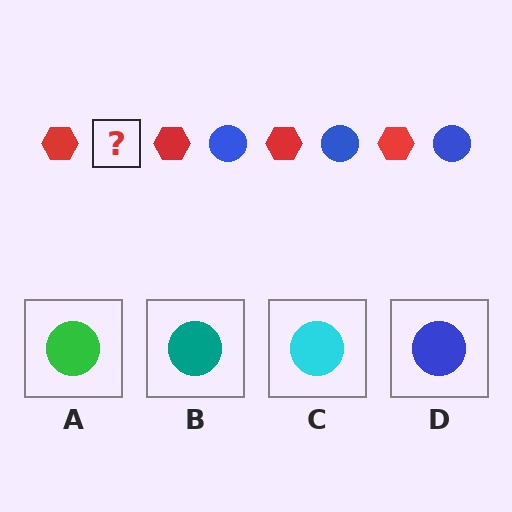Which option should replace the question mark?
Option D.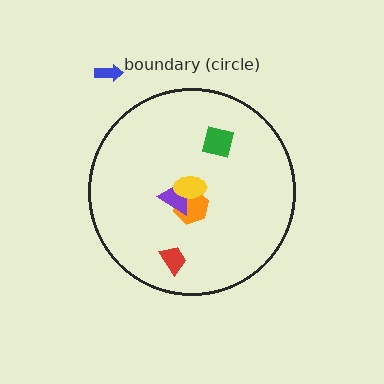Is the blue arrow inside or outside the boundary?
Outside.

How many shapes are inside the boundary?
5 inside, 1 outside.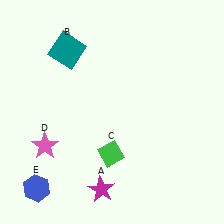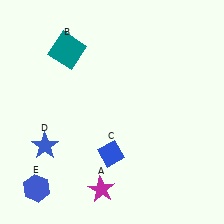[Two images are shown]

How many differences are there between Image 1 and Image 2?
There are 2 differences between the two images.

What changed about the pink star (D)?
In Image 1, D is pink. In Image 2, it changed to blue.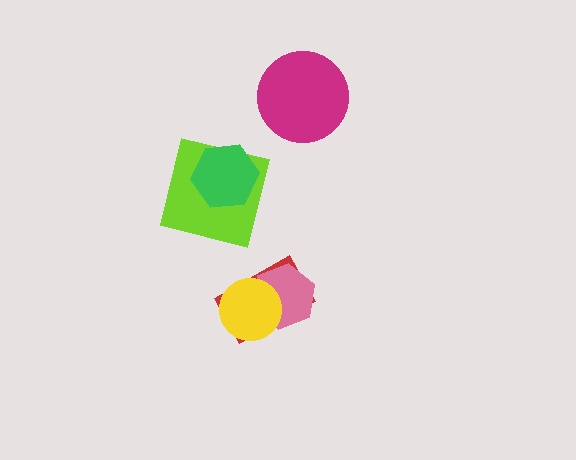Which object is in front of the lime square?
The green hexagon is in front of the lime square.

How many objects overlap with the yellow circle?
2 objects overlap with the yellow circle.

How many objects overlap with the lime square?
1 object overlaps with the lime square.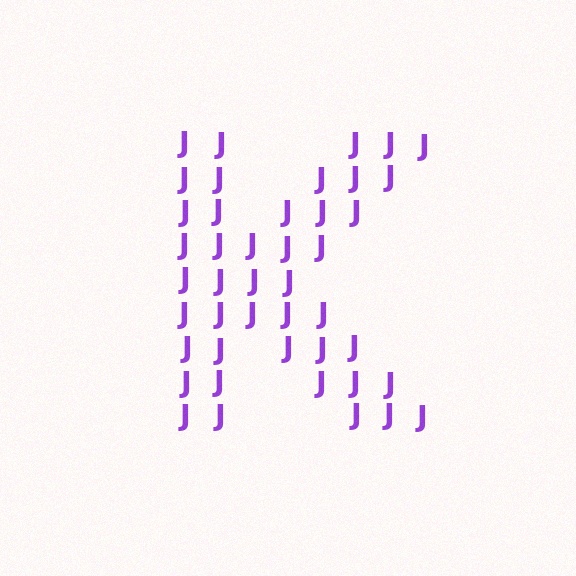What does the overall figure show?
The overall figure shows the letter K.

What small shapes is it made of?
It is made of small letter J's.